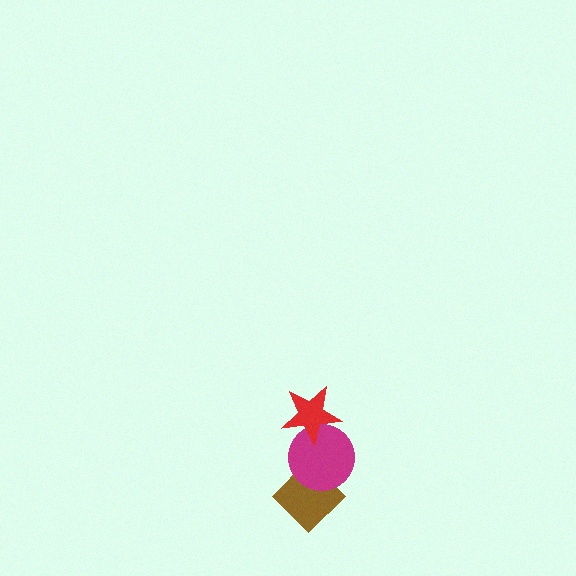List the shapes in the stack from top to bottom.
From top to bottom: the red star, the magenta circle, the brown diamond.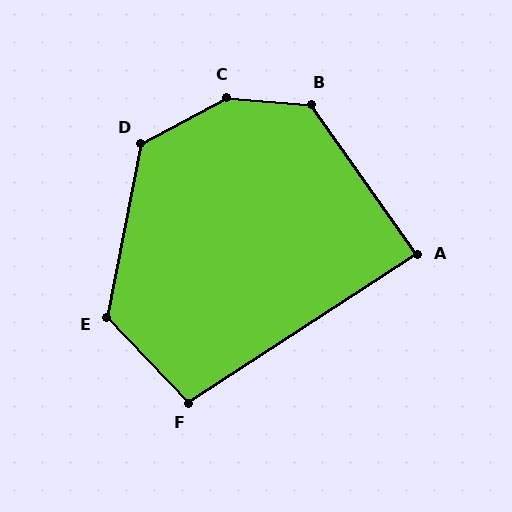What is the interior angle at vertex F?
Approximately 101 degrees (obtuse).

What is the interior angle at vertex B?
Approximately 130 degrees (obtuse).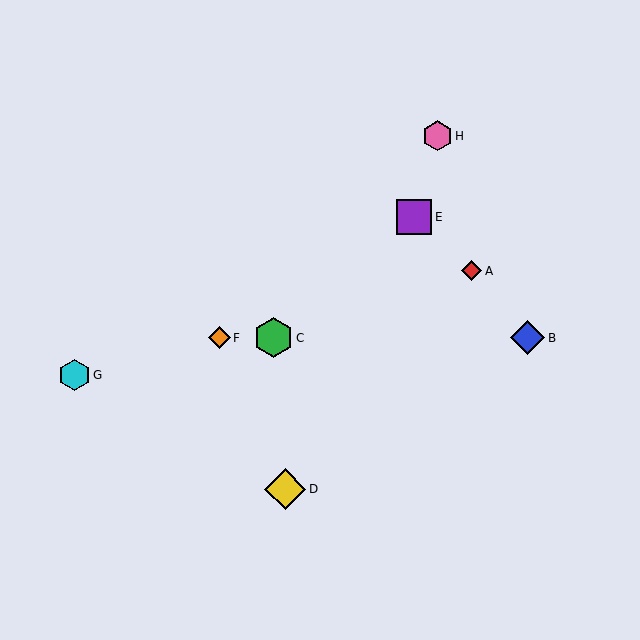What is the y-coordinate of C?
Object C is at y≈338.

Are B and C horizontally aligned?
Yes, both are at y≈338.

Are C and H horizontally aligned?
No, C is at y≈338 and H is at y≈136.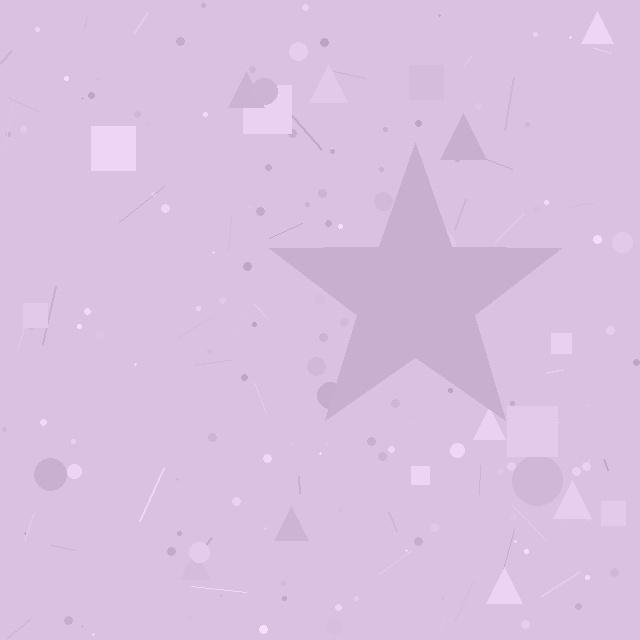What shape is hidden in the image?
A star is hidden in the image.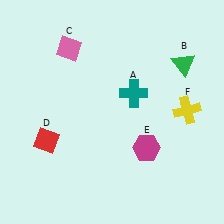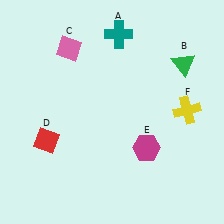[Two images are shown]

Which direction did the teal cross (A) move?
The teal cross (A) moved up.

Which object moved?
The teal cross (A) moved up.